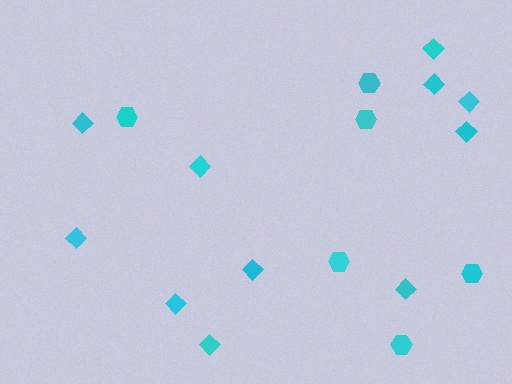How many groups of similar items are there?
There are 2 groups: one group of diamonds (11) and one group of hexagons (6).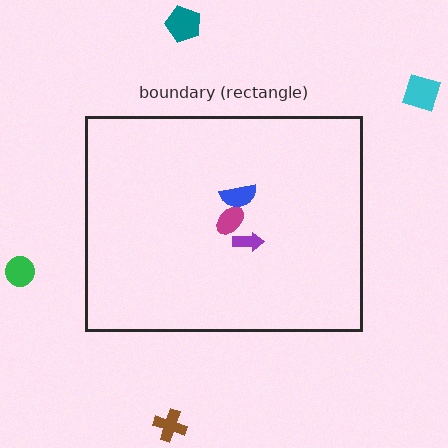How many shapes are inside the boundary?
3 inside, 4 outside.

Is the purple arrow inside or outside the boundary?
Inside.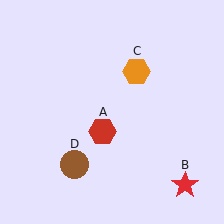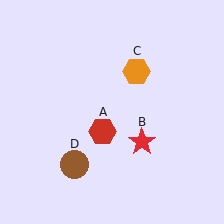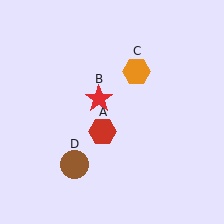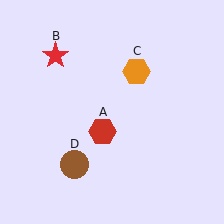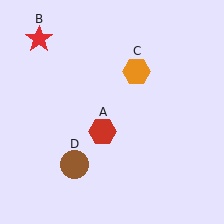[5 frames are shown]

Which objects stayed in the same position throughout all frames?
Red hexagon (object A) and orange hexagon (object C) and brown circle (object D) remained stationary.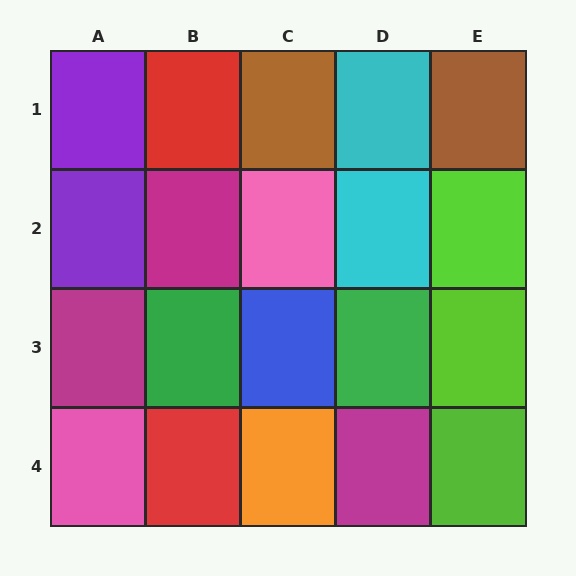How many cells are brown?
2 cells are brown.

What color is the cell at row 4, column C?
Orange.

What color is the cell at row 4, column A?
Pink.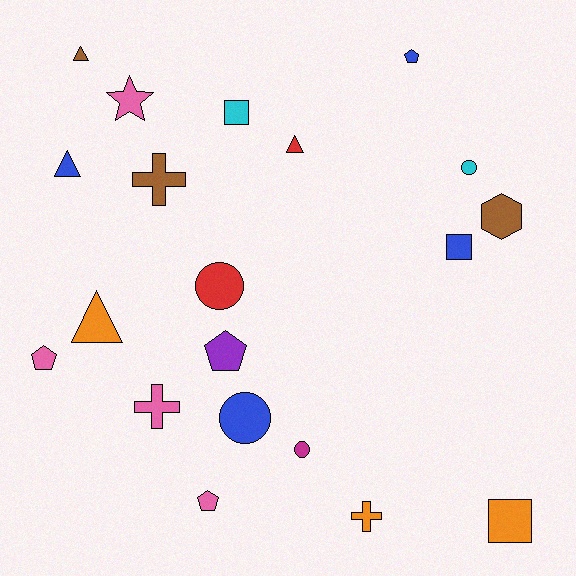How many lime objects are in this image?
There are no lime objects.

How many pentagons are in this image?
There are 4 pentagons.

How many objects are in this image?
There are 20 objects.